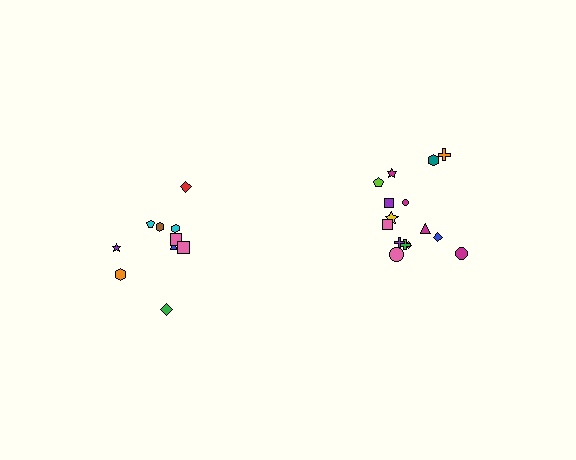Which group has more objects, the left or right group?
The right group.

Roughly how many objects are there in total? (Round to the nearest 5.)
Roughly 25 objects in total.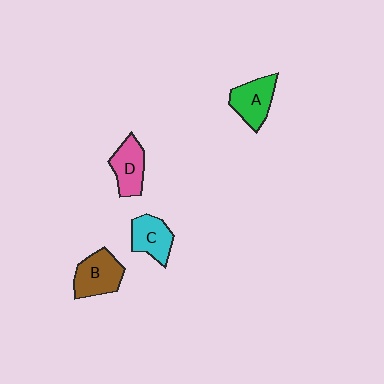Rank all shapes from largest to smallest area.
From largest to smallest: B (brown), A (green), D (pink), C (cyan).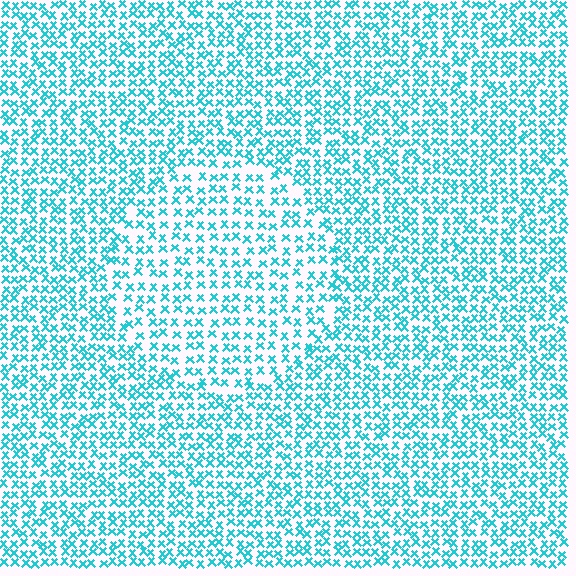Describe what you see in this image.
The image contains small cyan elements arranged at two different densities. A circle-shaped region is visible where the elements are less densely packed than the surrounding area.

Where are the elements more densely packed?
The elements are more densely packed outside the circle boundary.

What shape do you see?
I see a circle.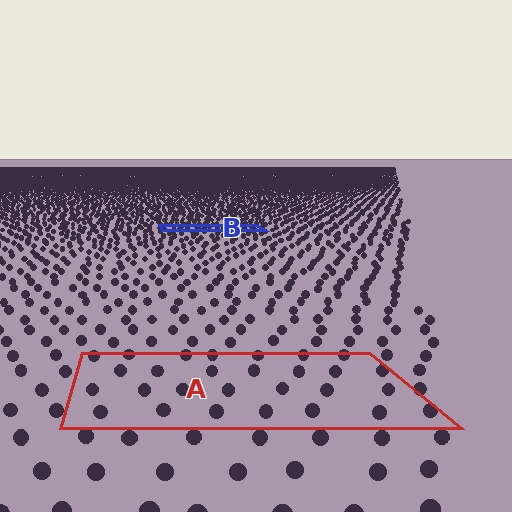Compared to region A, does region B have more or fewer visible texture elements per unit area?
Region B has more texture elements per unit area — they are packed more densely because it is farther away.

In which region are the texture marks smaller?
The texture marks are smaller in region B, because it is farther away.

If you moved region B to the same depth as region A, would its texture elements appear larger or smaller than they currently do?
They would appear larger. At a closer depth, the same texture elements are projected at a bigger on-screen size.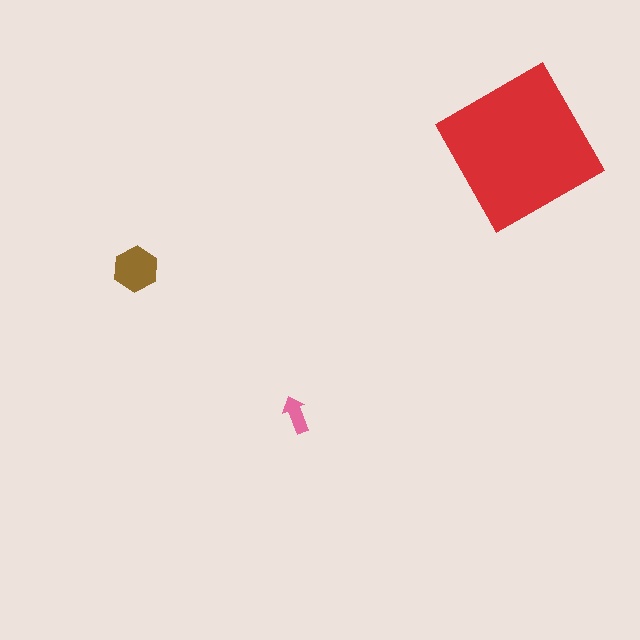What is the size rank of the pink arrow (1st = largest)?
3rd.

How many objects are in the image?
There are 3 objects in the image.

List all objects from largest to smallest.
The red square, the brown hexagon, the pink arrow.